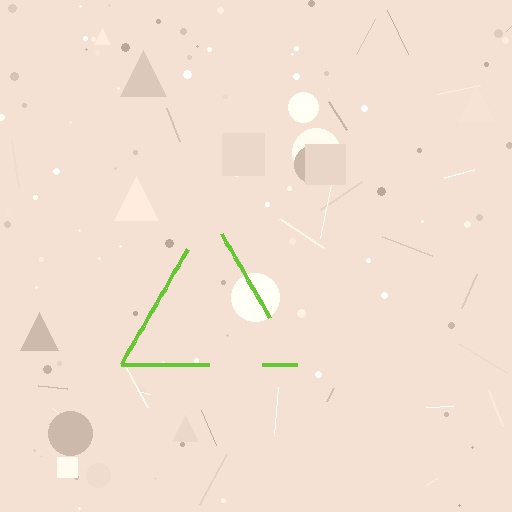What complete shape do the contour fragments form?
The contour fragments form a triangle.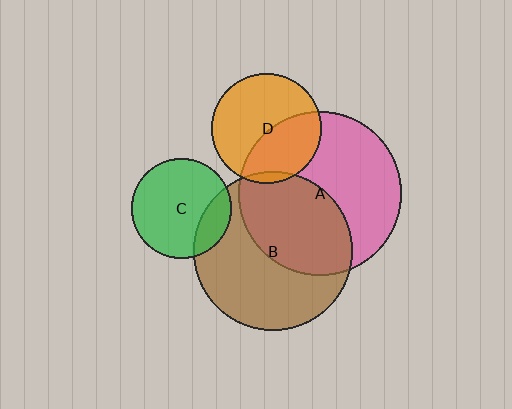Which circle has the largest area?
Circle A (pink).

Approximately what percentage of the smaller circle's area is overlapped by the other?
Approximately 45%.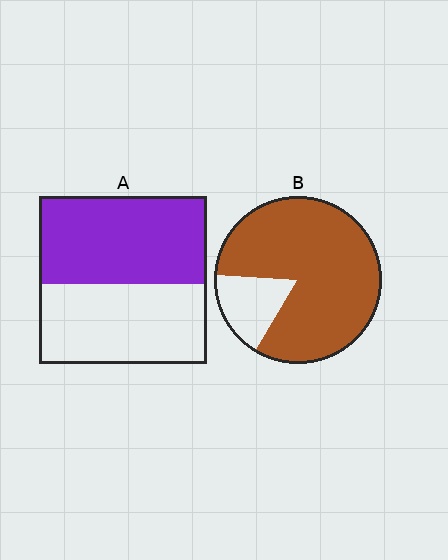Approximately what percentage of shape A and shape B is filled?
A is approximately 50% and B is approximately 85%.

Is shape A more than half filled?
Roughly half.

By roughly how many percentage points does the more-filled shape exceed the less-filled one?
By roughly 30 percentage points (B over A).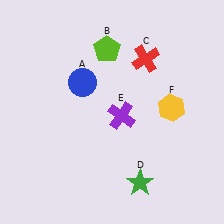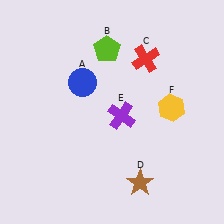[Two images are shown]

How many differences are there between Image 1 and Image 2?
There is 1 difference between the two images.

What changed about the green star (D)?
In Image 1, D is green. In Image 2, it changed to brown.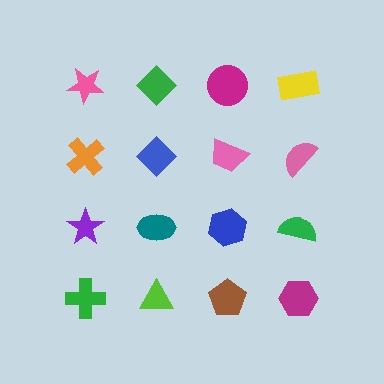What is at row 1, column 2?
A green diamond.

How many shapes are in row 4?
4 shapes.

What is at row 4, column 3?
A brown pentagon.